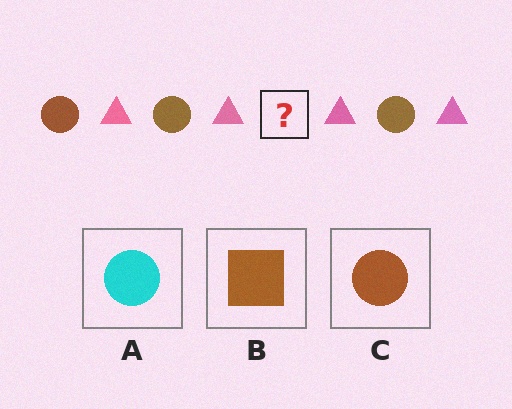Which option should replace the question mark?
Option C.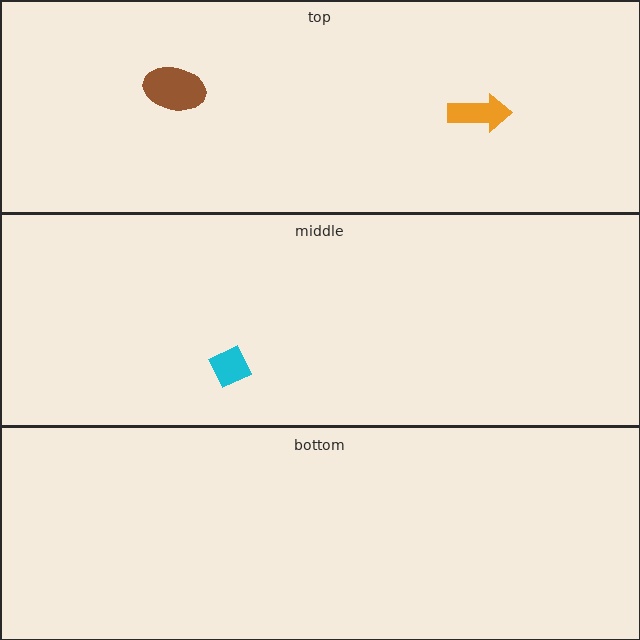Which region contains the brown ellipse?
The top region.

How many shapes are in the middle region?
1.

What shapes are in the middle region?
The cyan diamond.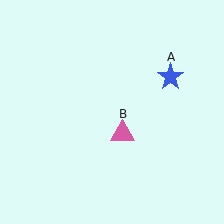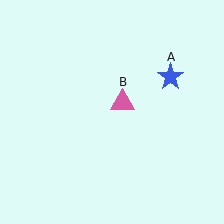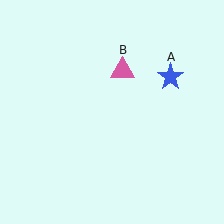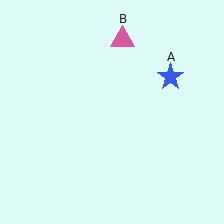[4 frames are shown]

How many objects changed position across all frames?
1 object changed position: pink triangle (object B).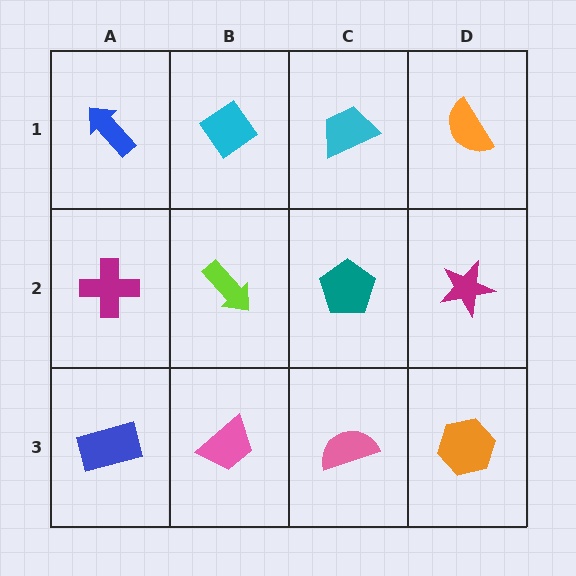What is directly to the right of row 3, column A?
A pink trapezoid.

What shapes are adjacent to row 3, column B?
A lime arrow (row 2, column B), a blue rectangle (row 3, column A), a pink semicircle (row 3, column C).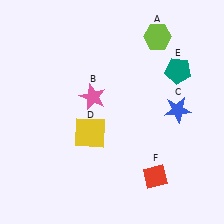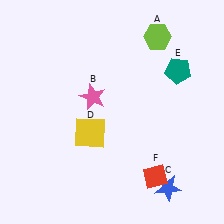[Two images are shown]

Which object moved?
The blue star (C) moved down.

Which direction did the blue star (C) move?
The blue star (C) moved down.